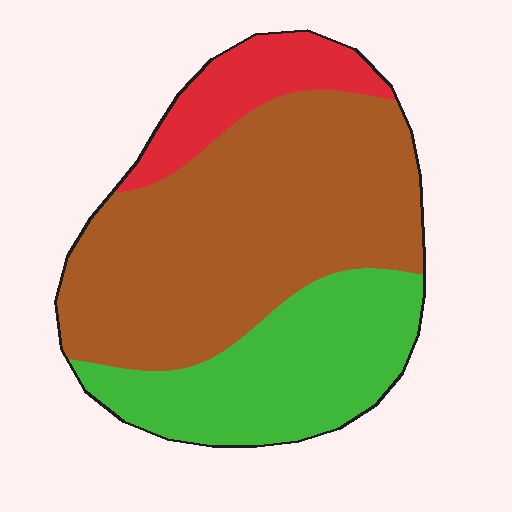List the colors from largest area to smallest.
From largest to smallest: brown, green, red.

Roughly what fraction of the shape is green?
Green covers 30% of the shape.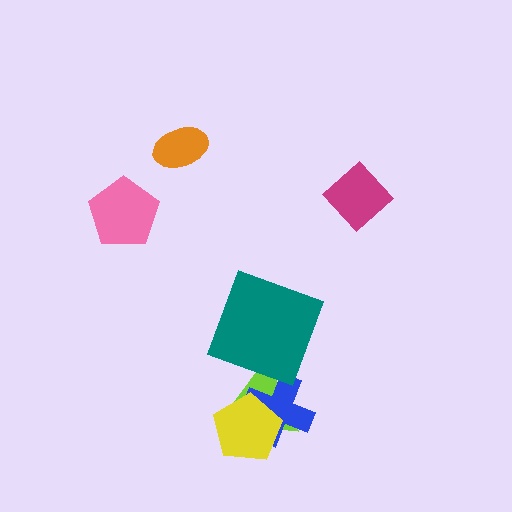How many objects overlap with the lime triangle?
3 objects overlap with the lime triangle.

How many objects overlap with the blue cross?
2 objects overlap with the blue cross.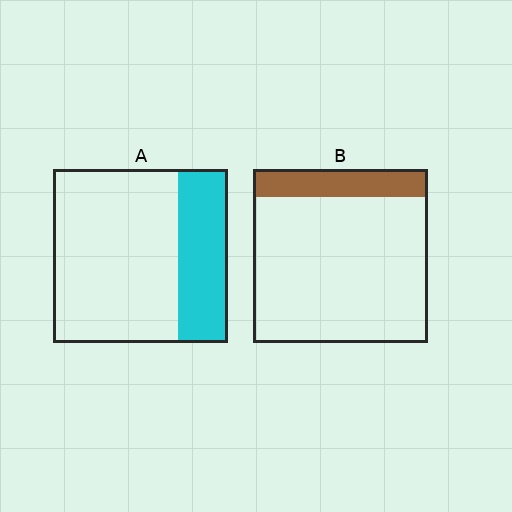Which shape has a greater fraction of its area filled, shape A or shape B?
Shape A.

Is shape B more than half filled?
No.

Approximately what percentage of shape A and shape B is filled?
A is approximately 30% and B is approximately 15%.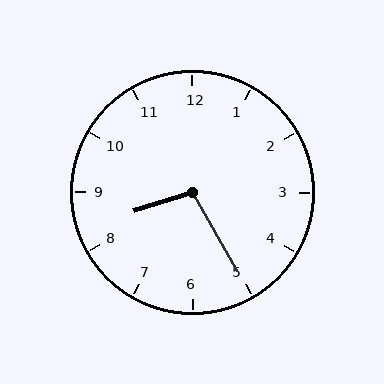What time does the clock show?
8:25.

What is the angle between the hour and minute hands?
Approximately 102 degrees.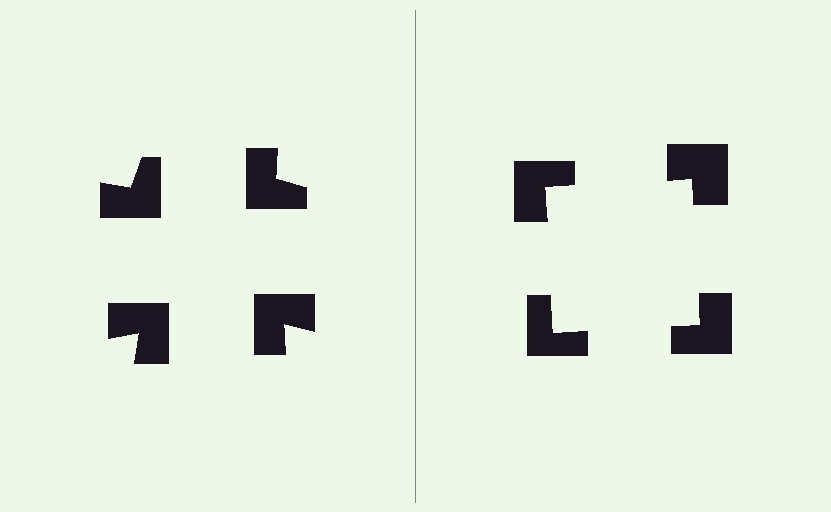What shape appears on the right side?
An illusory square.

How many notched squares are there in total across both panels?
8 — 4 on each side.